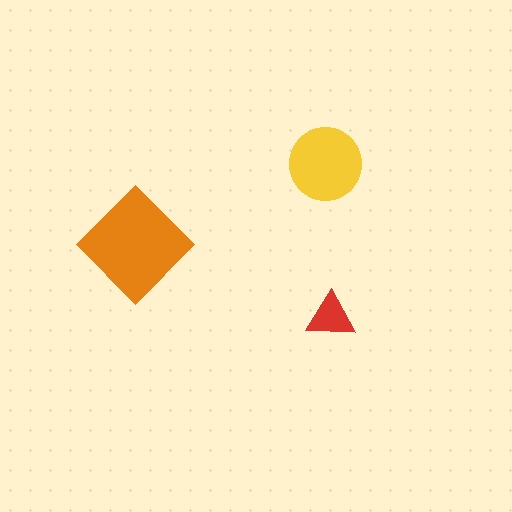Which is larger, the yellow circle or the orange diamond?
The orange diamond.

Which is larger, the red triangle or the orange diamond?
The orange diamond.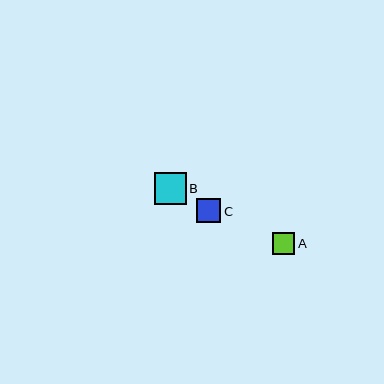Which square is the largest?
Square B is the largest with a size of approximately 32 pixels.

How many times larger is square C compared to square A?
Square C is approximately 1.1 times the size of square A.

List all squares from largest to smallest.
From largest to smallest: B, C, A.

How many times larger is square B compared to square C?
Square B is approximately 1.3 times the size of square C.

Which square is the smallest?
Square A is the smallest with a size of approximately 22 pixels.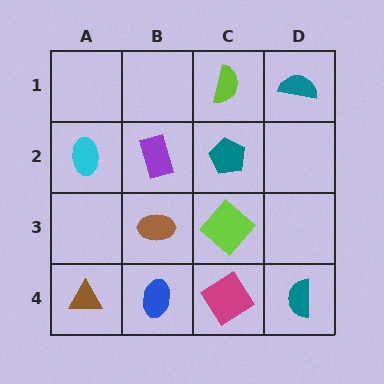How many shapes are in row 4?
4 shapes.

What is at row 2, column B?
A purple rectangle.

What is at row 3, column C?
A lime diamond.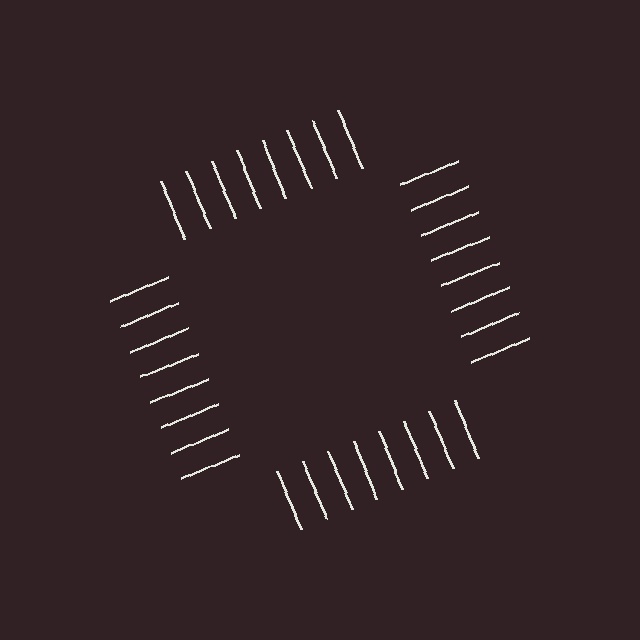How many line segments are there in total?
32 — 8 along each of the 4 edges.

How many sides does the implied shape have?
4 sides — the line-ends trace a square.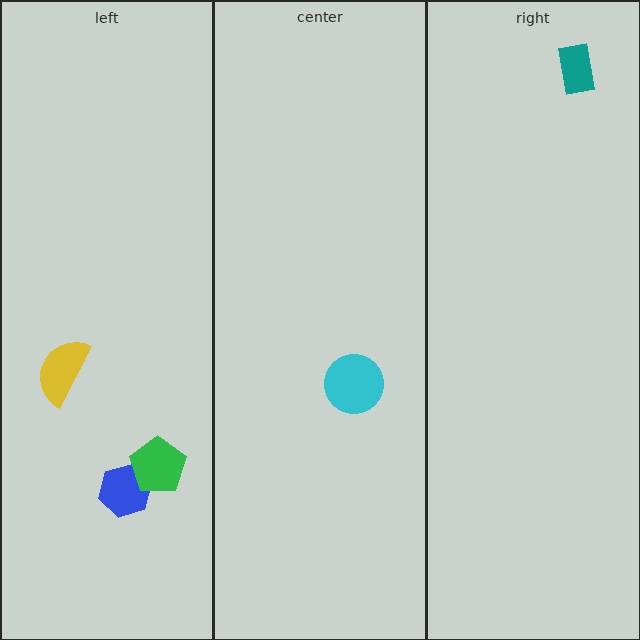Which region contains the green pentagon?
The left region.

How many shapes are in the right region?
1.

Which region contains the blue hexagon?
The left region.